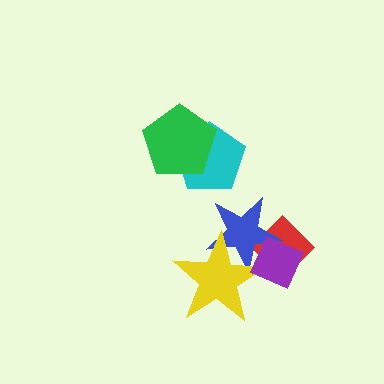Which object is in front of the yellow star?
The purple diamond is in front of the yellow star.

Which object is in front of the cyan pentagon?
The green pentagon is in front of the cyan pentagon.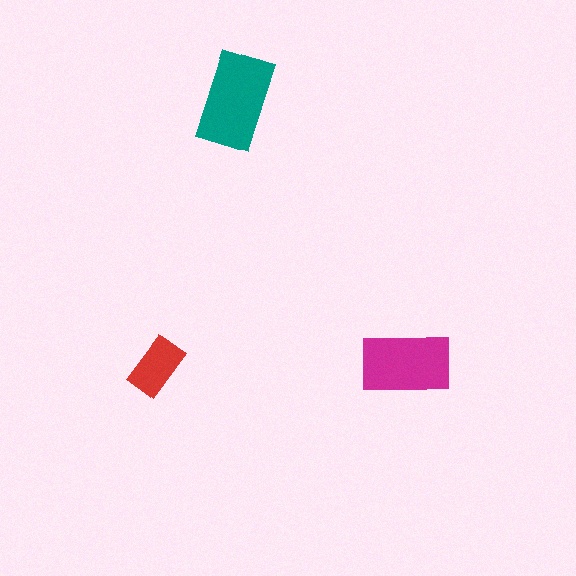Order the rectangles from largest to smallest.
the teal one, the magenta one, the red one.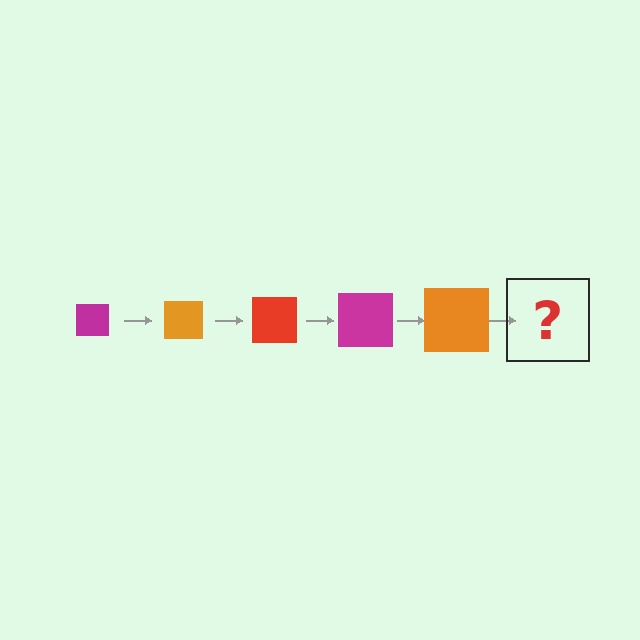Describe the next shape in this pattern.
It should be a red square, larger than the previous one.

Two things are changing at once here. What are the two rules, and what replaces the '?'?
The two rules are that the square grows larger each step and the color cycles through magenta, orange, and red. The '?' should be a red square, larger than the previous one.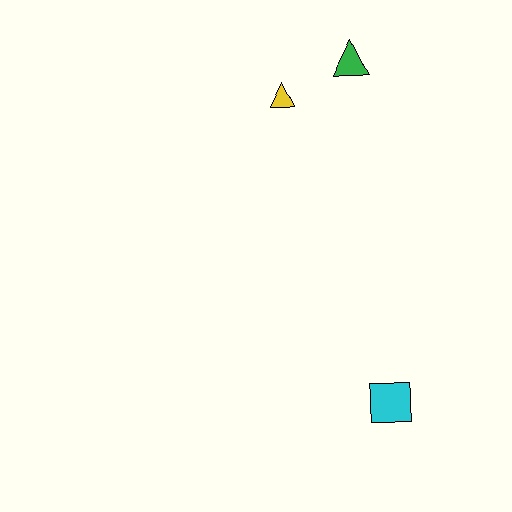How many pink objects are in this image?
There are no pink objects.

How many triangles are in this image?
There are 2 triangles.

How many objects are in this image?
There are 3 objects.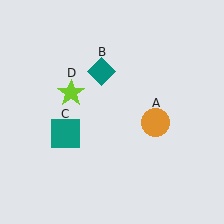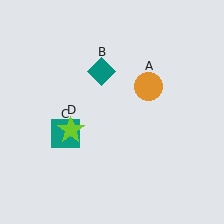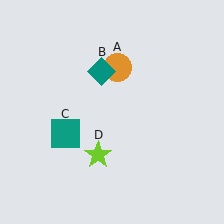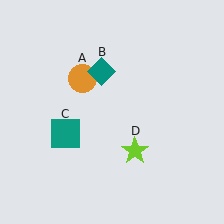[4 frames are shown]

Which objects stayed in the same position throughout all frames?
Teal diamond (object B) and teal square (object C) remained stationary.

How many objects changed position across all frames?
2 objects changed position: orange circle (object A), lime star (object D).